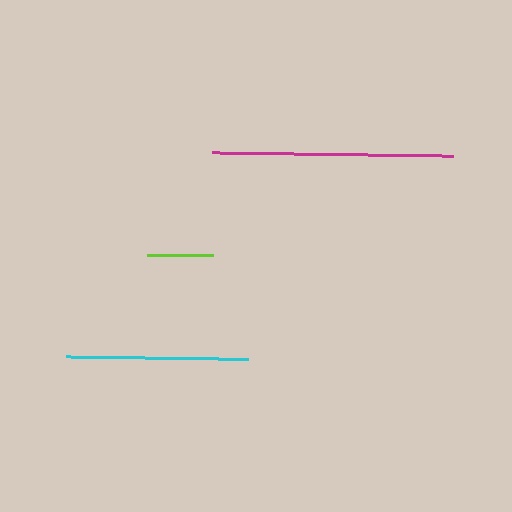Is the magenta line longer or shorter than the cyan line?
The magenta line is longer than the cyan line.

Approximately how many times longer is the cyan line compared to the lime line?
The cyan line is approximately 2.8 times the length of the lime line.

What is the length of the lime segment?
The lime segment is approximately 66 pixels long.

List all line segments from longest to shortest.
From longest to shortest: magenta, cyan, lime.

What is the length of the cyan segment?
The cyan segment is approximately 182 pixels long.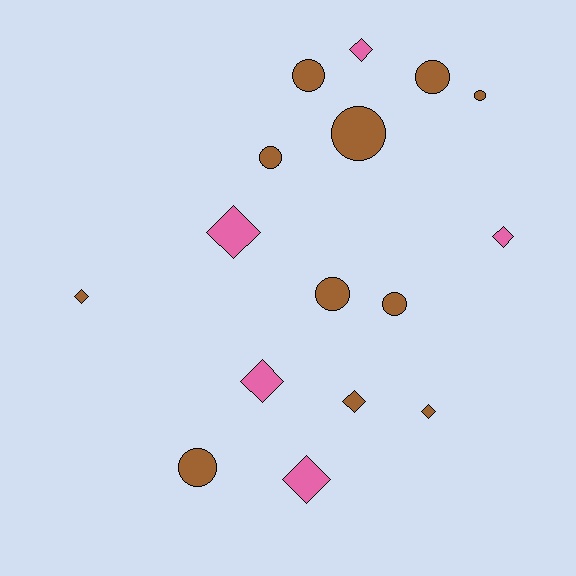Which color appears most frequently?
Brown, with 11 objects.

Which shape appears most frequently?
Circle, with 8 objects.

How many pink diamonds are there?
There are 5 pink diamonds.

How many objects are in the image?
There are 16 objects.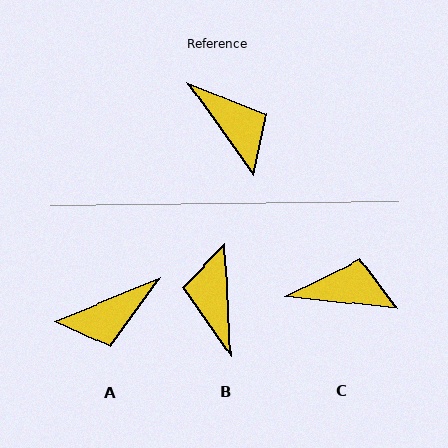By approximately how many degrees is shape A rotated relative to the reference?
Approximately 103 degrees clockwise.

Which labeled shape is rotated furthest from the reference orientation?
B, about 147 degrees away.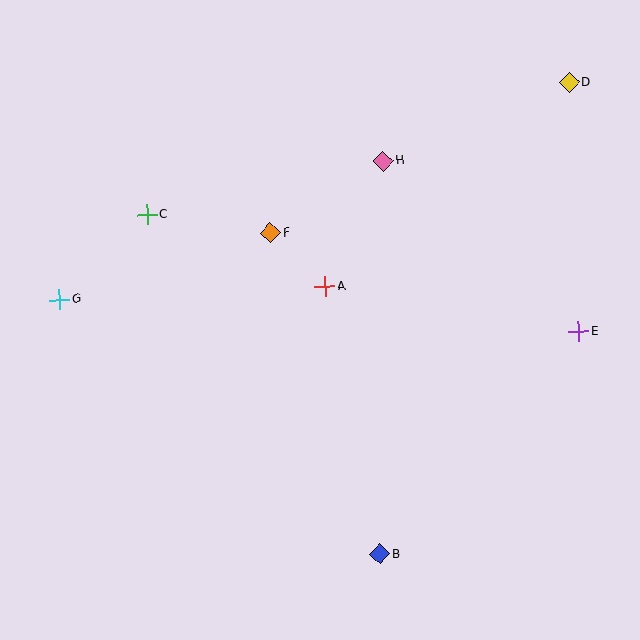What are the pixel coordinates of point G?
Point G is at (60, 299).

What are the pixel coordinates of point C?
Point C is at (147, 215).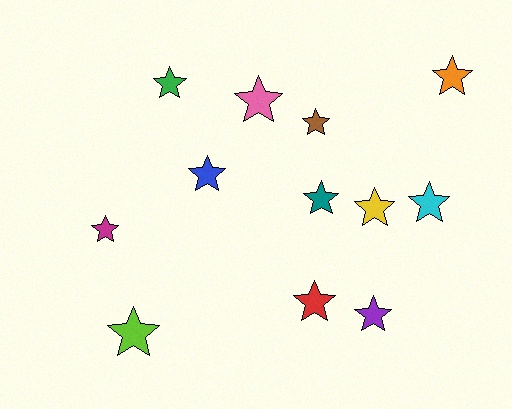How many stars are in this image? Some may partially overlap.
There are 12 stars.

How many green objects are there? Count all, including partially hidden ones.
There is 1 green object.